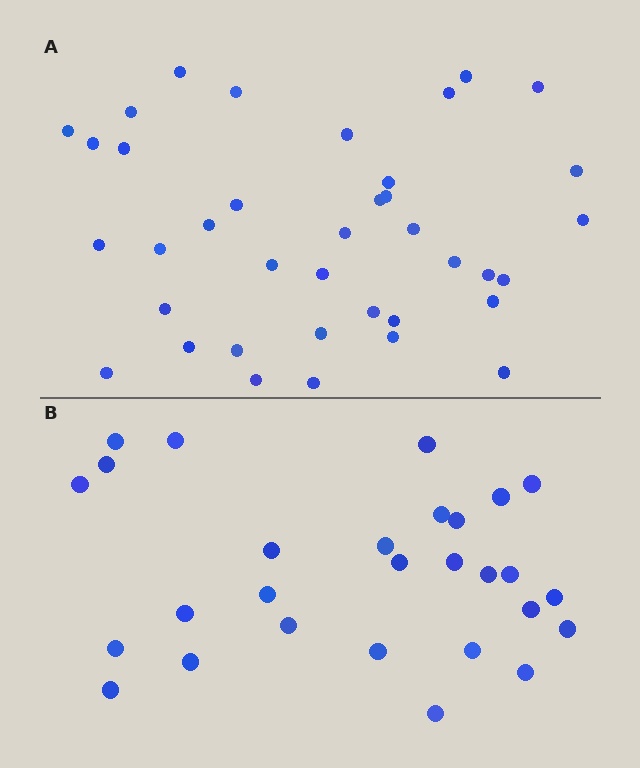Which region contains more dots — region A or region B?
Region A (the top region) has more dots.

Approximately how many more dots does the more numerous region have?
Region A has roughly 10 or so more dots than region B.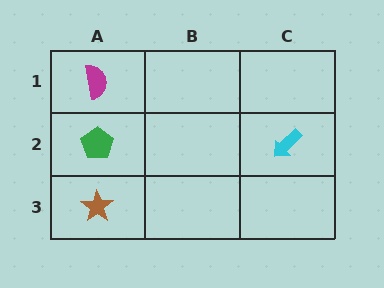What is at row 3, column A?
A brown star.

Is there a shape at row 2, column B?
No, that cell is empty.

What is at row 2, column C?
A cyan arrow.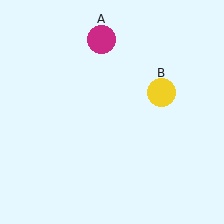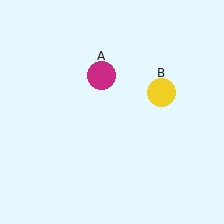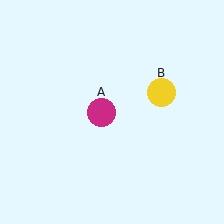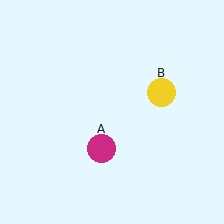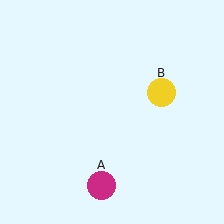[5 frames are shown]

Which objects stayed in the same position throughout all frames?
Yellow circle (object B) remained stationary.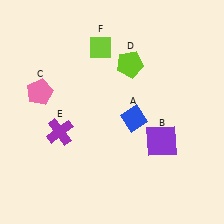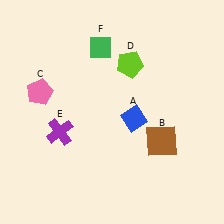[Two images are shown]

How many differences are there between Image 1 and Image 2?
There are 2 differences between the two images.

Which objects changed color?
B changed from purple to brown. F changed from lime to green.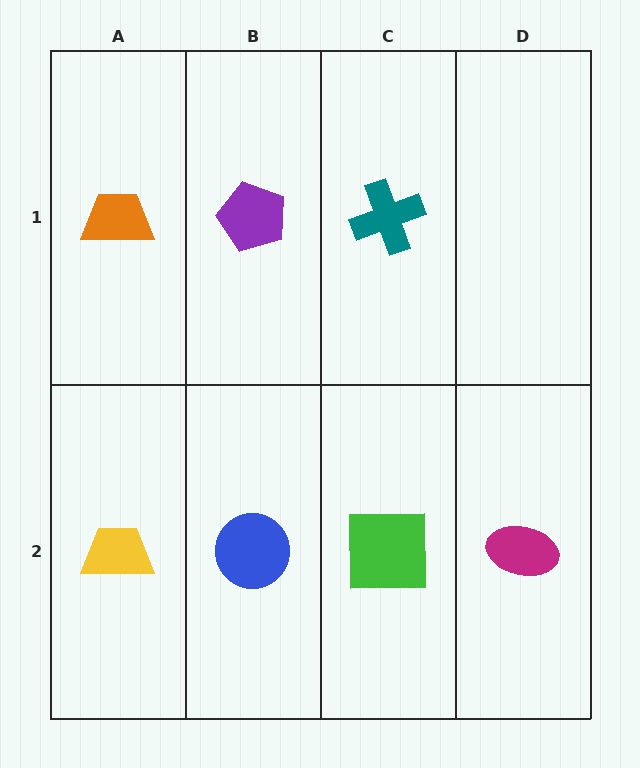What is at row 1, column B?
A purple pentagon.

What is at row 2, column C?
A green square.